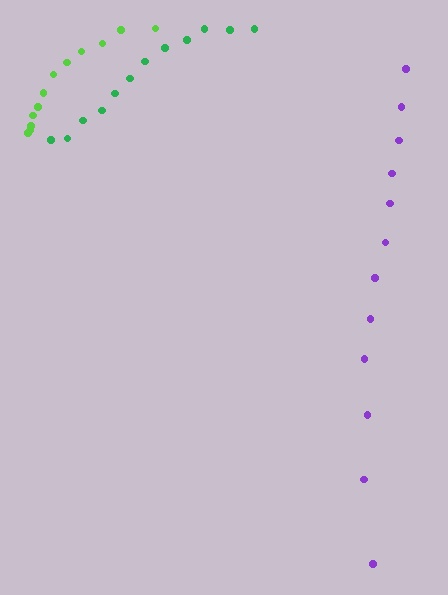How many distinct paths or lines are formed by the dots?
There are 3 distinct paths.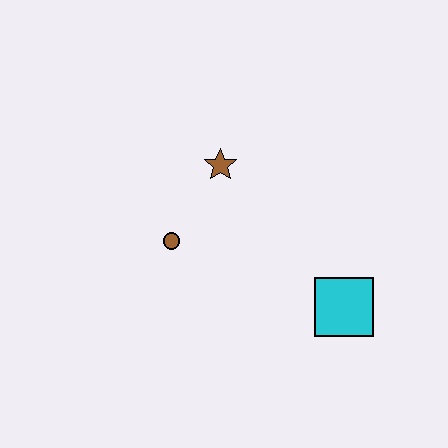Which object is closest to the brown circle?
The brown star is closest to the brown circle.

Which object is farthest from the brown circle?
The cyan square is farthest from the brown circle.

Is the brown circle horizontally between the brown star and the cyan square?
No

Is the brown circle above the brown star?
No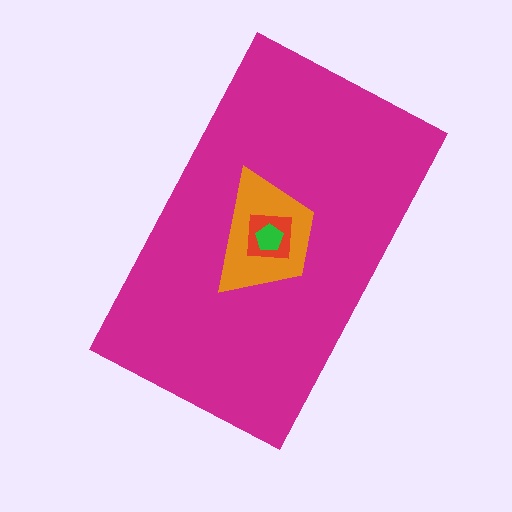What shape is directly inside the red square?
The green pentagon.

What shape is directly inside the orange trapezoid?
The red square.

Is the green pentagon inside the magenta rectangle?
Yes.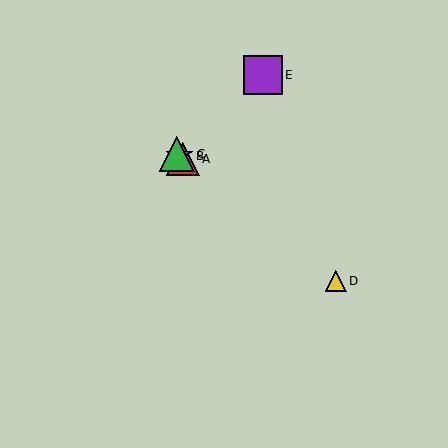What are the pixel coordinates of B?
Object B is at (179, 156).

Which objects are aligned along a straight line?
Objects A, B, C, D are aligned along a straight line.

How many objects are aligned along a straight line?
4 objects (A, B, C, D) are aligned along a straight line.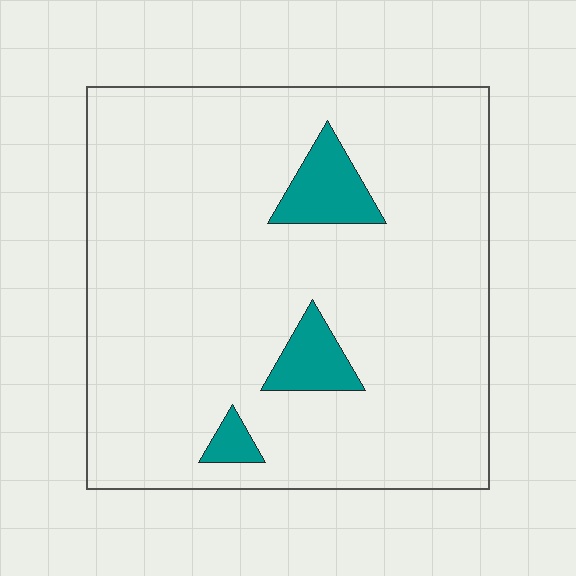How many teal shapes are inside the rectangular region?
3.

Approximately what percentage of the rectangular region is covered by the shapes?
Approximately 10%.